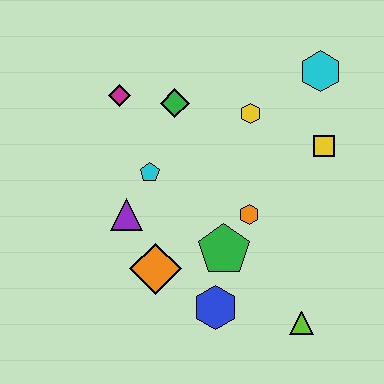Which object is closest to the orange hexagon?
The green pentagon is closest to the orange hexagon.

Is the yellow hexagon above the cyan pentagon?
Yes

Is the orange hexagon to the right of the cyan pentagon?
Yes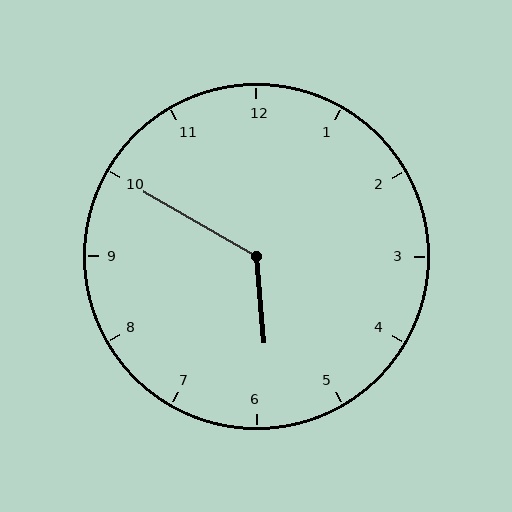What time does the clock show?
5:50.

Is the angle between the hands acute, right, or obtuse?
It is obtuse.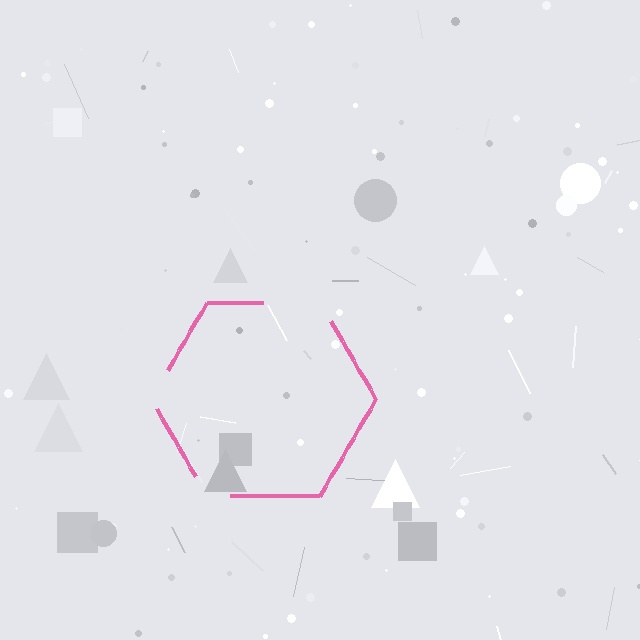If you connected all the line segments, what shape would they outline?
They would outline a hexagon.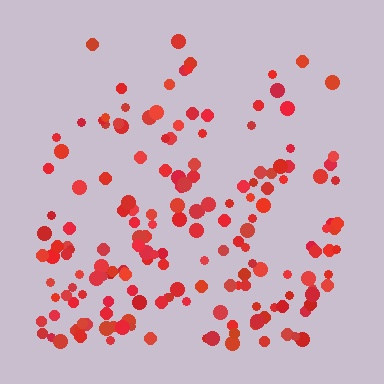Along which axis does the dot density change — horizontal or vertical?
Vertical.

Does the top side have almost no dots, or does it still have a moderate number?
Still a moderate number, just noticeably fewer than the bottom.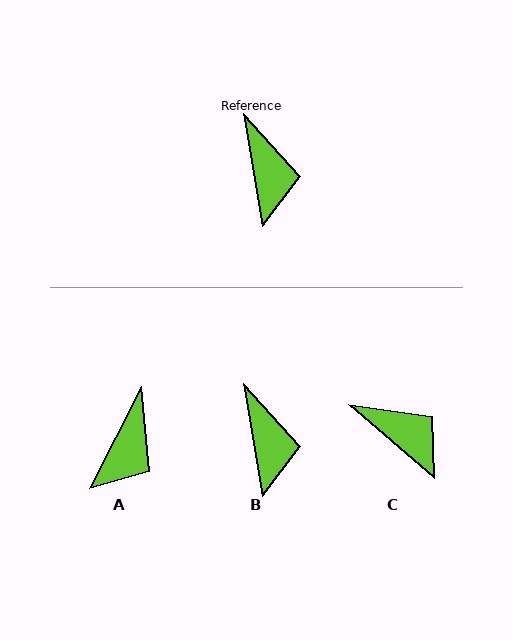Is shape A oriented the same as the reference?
No, it is off by about 36 degrees.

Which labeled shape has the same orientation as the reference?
B.